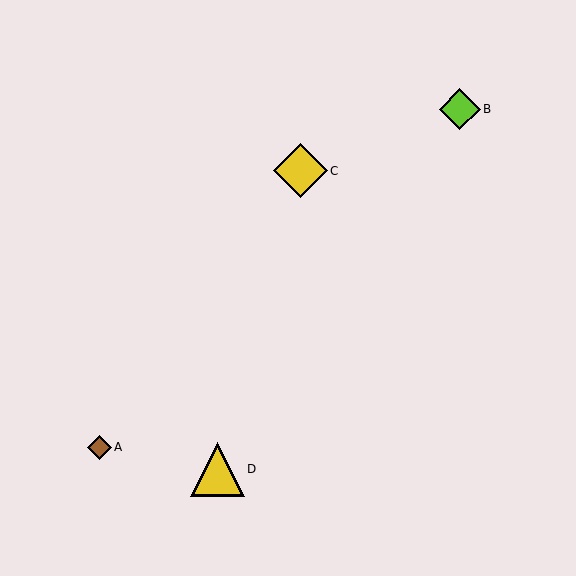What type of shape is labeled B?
Shape B is a lime diamond.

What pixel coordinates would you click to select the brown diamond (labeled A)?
Click at (99, 447) to select the brown diamond A.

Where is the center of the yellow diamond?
The center of the yellow diamond is at (300, 171).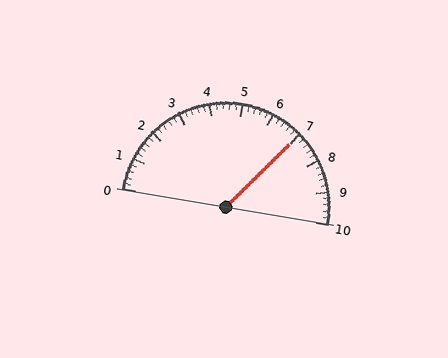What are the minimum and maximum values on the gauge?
The gauge ranges from 0 to 10.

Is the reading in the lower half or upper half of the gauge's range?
The reading is in the upper half of the range (0 to 10).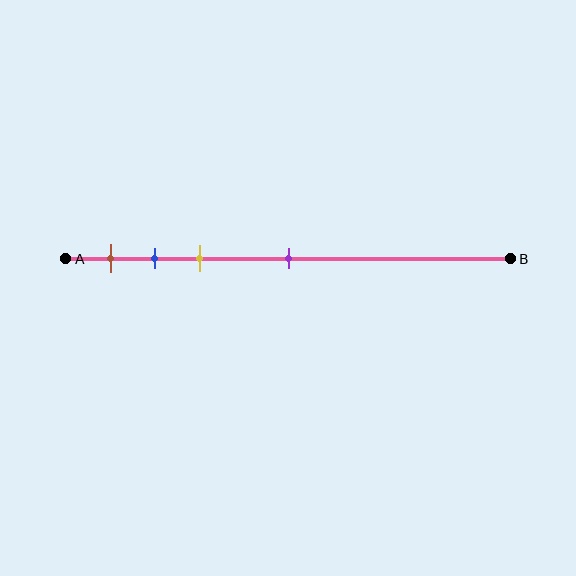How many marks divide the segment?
There are 4 marks dividing the segment.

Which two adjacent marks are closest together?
The blue and yellow marks are the closest adjacent pair.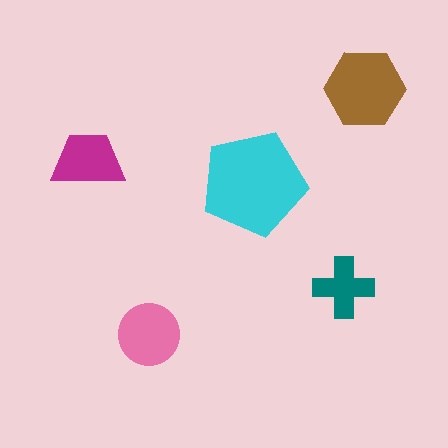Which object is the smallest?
The teal cross.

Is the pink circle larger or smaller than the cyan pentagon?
Smaller.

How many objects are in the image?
There are 5 objects in the image.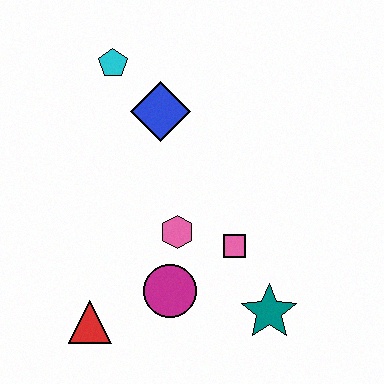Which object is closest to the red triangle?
The magenta circle is closest to the red triangle.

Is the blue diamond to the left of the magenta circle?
Yes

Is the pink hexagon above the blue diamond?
No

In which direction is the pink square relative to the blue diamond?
The pink square is below the blue diamond.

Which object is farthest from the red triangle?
The cyan pentagon is farthest from the red triangle.